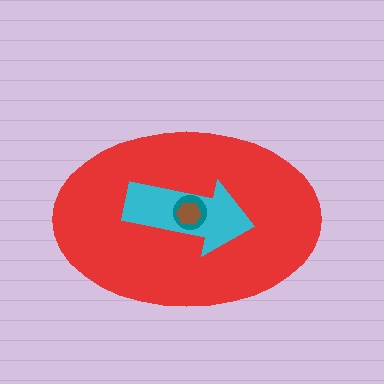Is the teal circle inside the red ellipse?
Yes.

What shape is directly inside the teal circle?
The brown hexagon.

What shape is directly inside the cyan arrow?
The teal circle.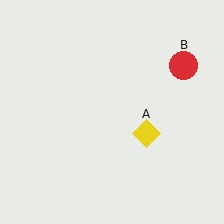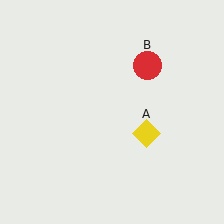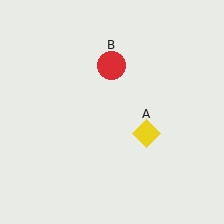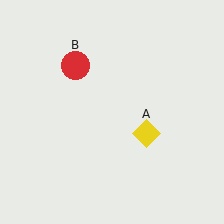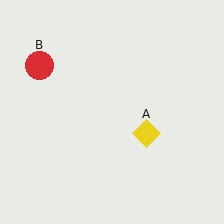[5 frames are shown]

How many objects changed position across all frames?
1 object changed position: red circle (object B).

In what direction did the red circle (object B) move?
The red circle (object B) moved left.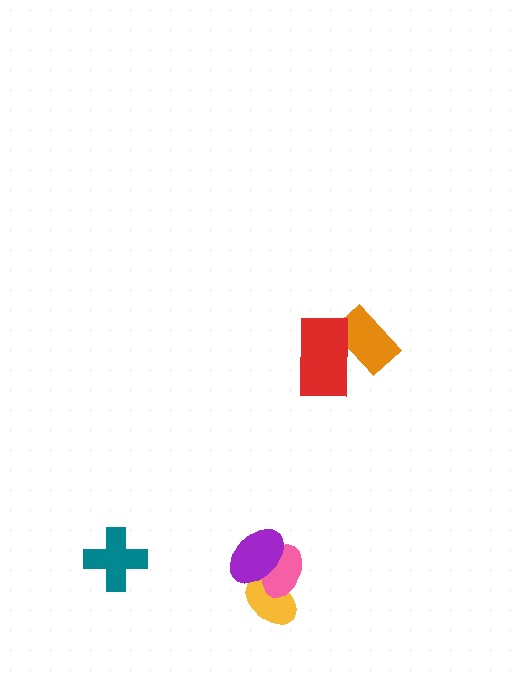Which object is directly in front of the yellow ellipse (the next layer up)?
The pink ellipse is directly in front of the yellow ellipse.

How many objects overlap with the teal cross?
0 objects overlap with the teal cross.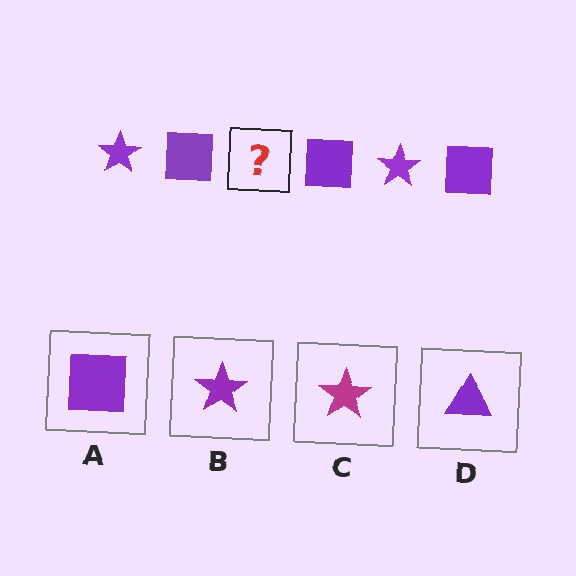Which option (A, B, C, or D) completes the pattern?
B.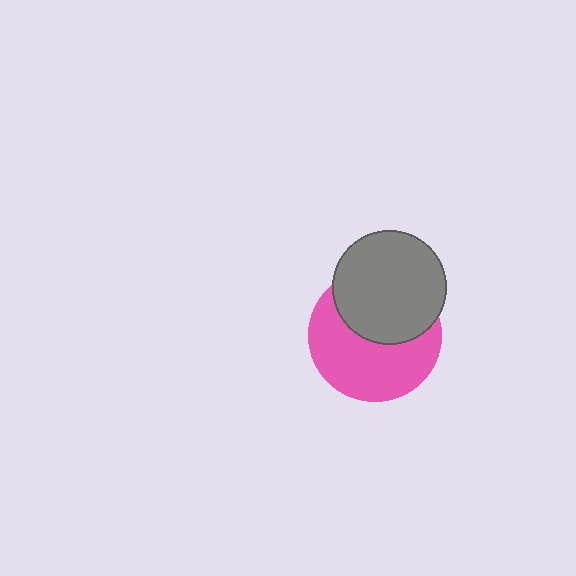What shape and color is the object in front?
The object in front is a gray circle.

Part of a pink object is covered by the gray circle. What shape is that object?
It is a circle.